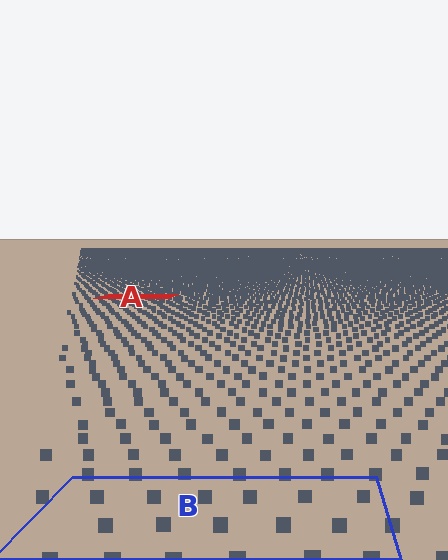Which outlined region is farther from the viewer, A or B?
Region A is farther from the viewer — the texture elements inside it appear smaller and more densely packed.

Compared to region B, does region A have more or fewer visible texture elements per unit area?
Region A has more texture elements per unit area — they are packed more densely because it is farther away.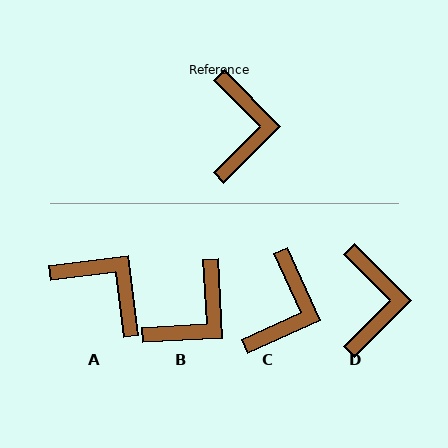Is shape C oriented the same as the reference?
No, it is off by about 20 degrees.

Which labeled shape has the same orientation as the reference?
D.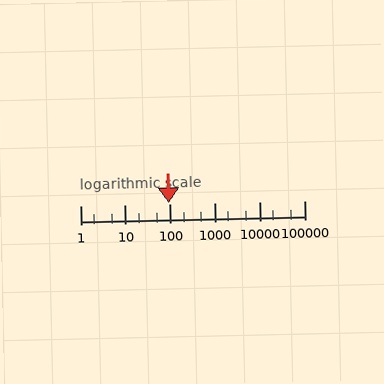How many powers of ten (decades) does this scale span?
The scale spans 5 decades, from 1 to 100000.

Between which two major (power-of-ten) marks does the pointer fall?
The pointer is between 10 and 100.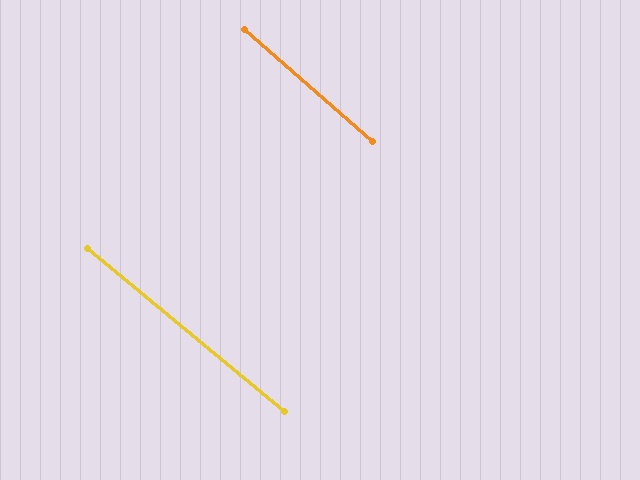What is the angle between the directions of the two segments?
Approximately 1 degree.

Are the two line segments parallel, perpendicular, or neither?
Parallel — their directions differ by only 1.4°.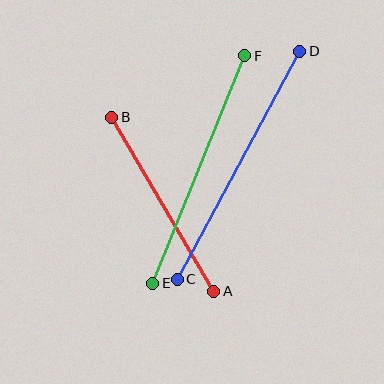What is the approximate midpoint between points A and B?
The midpoint is at approximately (163, 204) pixels.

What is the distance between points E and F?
The distance is approximately 245 pixels.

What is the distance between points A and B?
The distance is approximately 202 pixels.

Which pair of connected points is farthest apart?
Points C and D are farthest apart.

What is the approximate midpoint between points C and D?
The midpoint is at approximately (238, 165) pixels.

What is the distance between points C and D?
The distance is approximately 259 pixels.